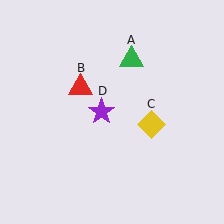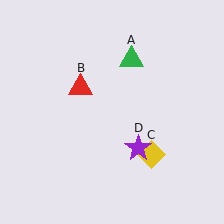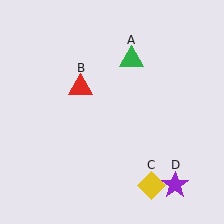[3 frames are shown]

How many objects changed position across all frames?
2 objects changed position: yellow diamond (object C), purple star (object D).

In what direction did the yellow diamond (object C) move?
The yellow diamond (object C) moved down.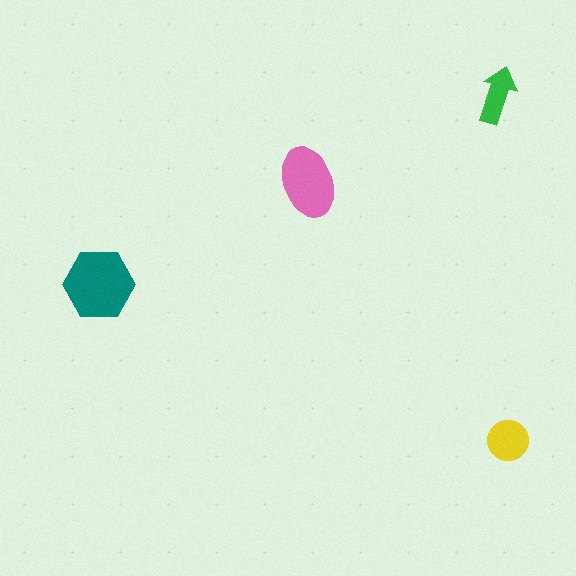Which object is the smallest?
The green arrow.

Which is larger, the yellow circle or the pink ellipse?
The pink ellipse.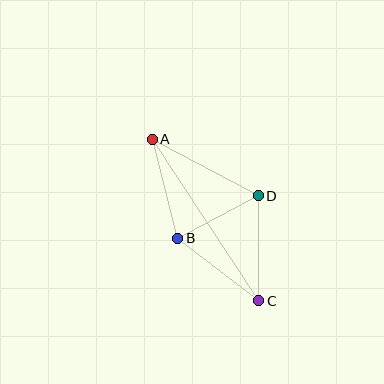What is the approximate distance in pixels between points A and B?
The distance between A and B is approximately 102 pixels.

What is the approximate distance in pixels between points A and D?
The distance between A and D is approximately 120 pixels.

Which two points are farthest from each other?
Points A and C are farthest from each other.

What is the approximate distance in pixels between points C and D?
The distance between C and D is approximately 105 pixels.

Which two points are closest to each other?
Points B and D are closest to each other.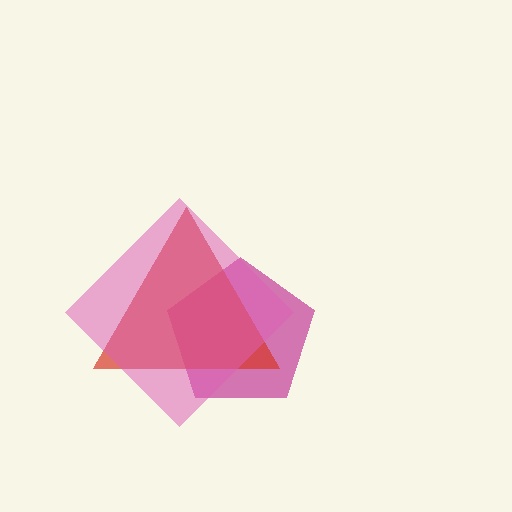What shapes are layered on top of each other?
The layered shapes are: a magenta pentagon, a red triangle, a pink diamond.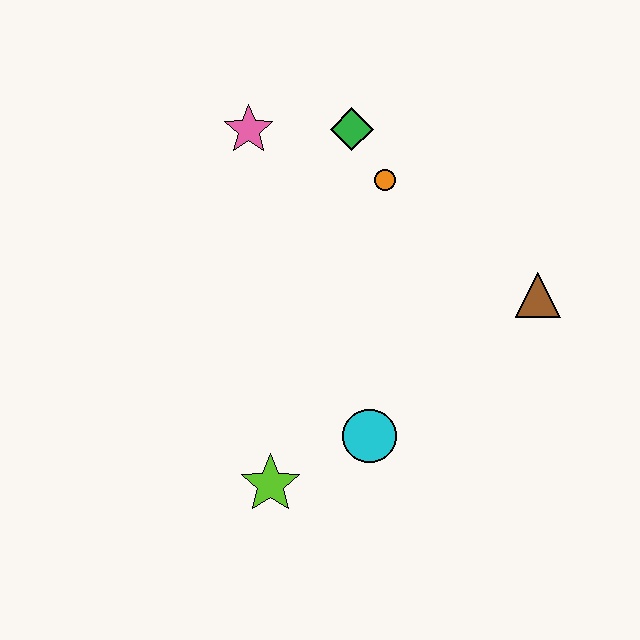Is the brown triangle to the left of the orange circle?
No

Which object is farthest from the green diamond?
The lime star is farthest from the green diamond.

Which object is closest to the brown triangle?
The orange circle is closest to the brown triangle.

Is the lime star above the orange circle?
No